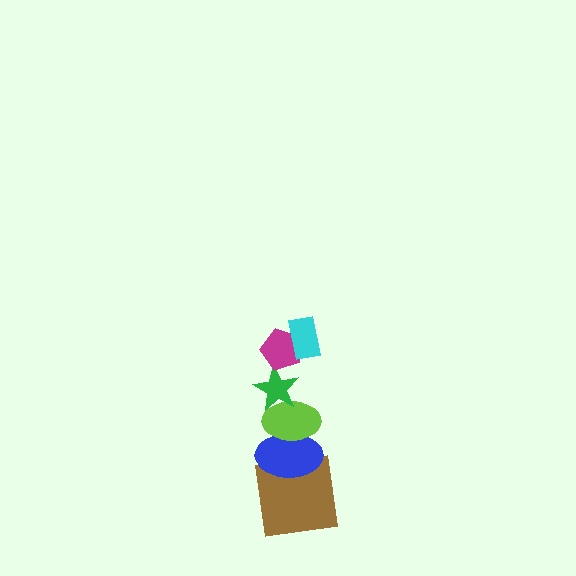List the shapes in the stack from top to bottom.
From top to bottom: the cyan rectangle, the magenta pentagon, the green star, the lime ellipse, the blue ellipse, the brown square.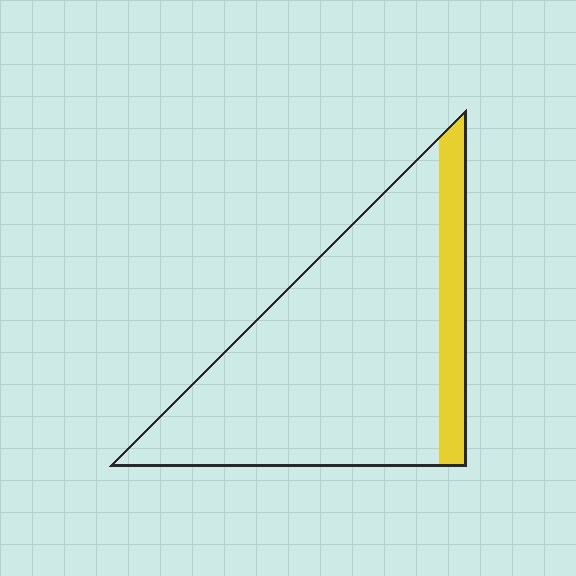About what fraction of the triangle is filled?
About one sixth (1/6).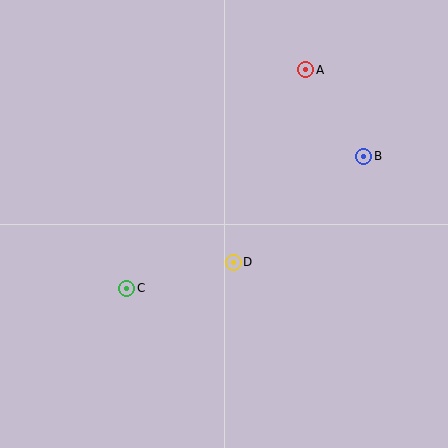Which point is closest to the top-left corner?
Point A is closest to the top-left corner.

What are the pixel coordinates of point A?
Point A is at (306, 70).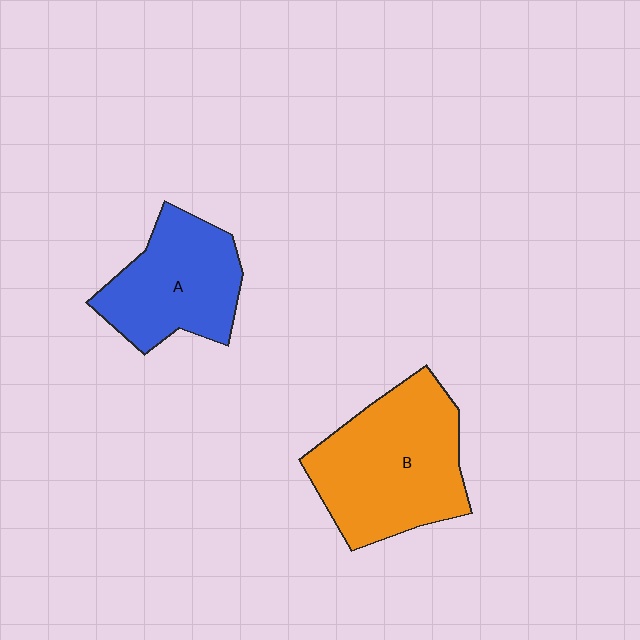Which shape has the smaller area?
Shape A (blue).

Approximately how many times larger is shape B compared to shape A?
Approximately 1.4 times.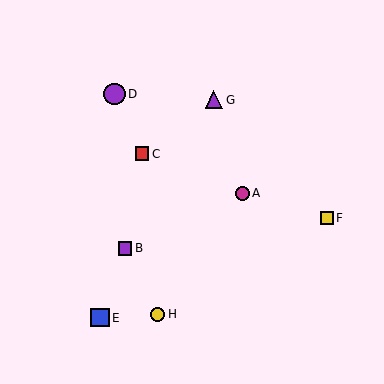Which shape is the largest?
The purple circle (labeled D) is the largest.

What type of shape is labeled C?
Shape C is a red square.